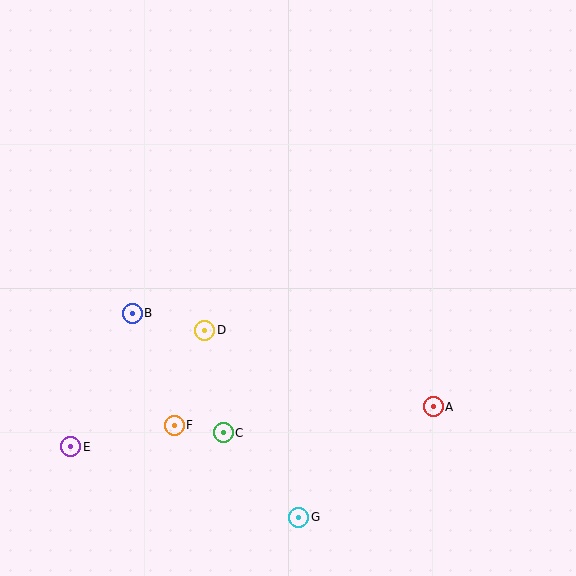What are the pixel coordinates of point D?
Point D is at (205, 330).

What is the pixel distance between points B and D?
The distance between B and D is 74 pixels.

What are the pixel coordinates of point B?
Point B is at (132, 313).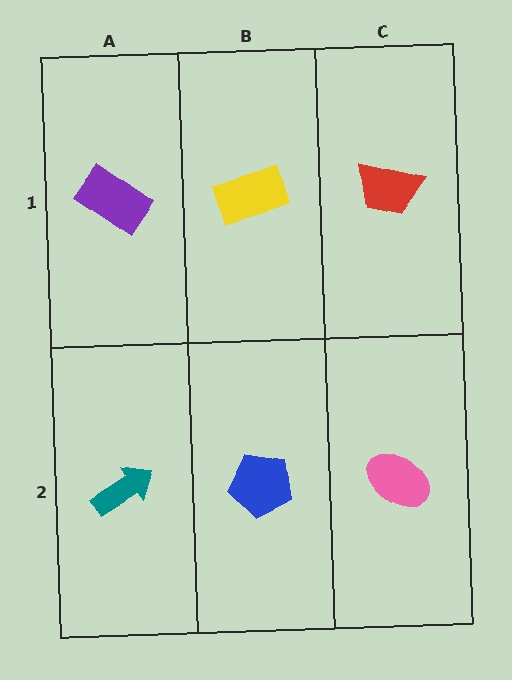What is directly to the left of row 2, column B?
A teal arrow.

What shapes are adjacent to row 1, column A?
A teal arrow (row 2, column A), a yellow rectangle (row 1, column B).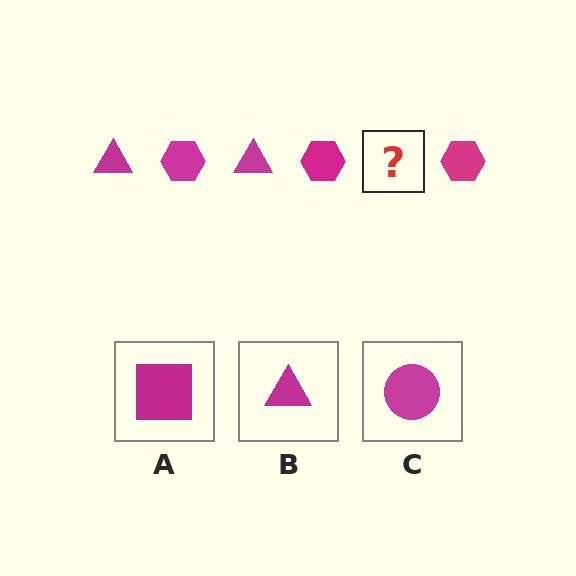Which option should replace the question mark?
Option B.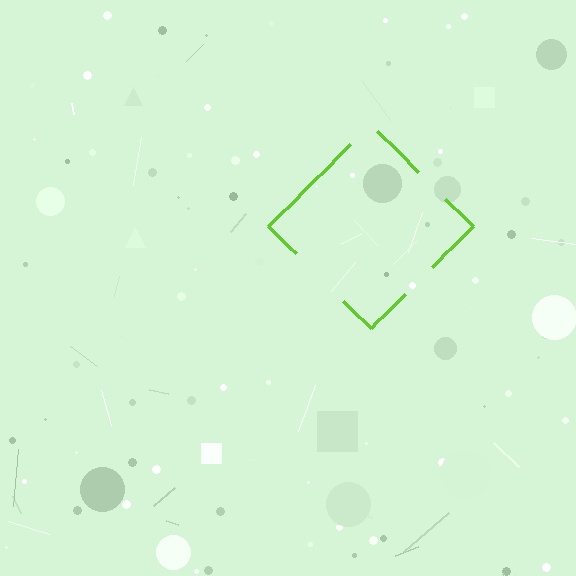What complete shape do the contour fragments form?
The contour fragments form a diamond.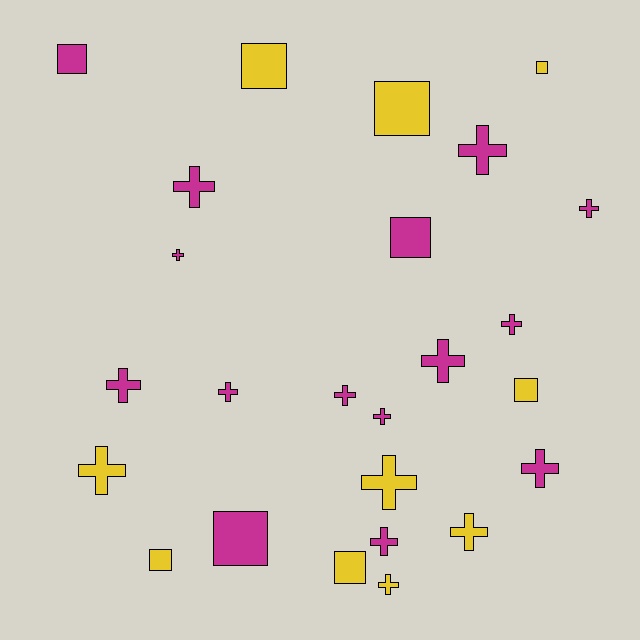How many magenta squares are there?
There are 3 magenta squares.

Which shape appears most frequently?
Cross, with 16 objects.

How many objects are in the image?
There are 25 objects.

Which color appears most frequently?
Magenta, with 15 objects.